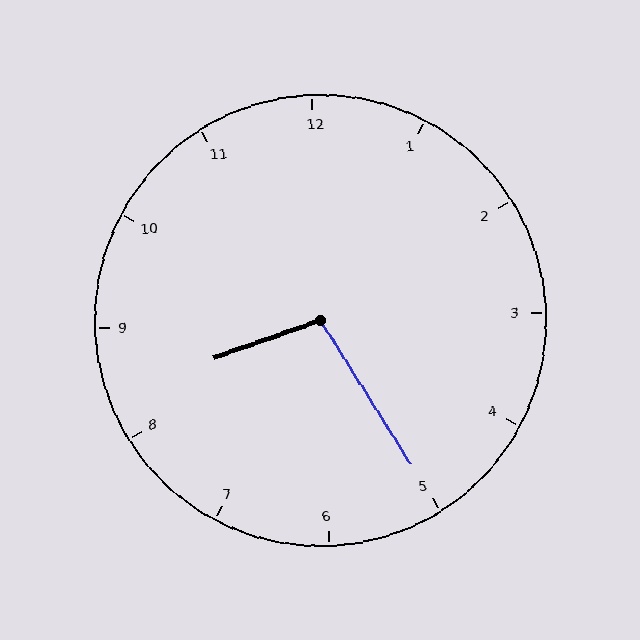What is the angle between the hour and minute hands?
Approximately 102 degrees.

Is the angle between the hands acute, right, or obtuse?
It is obtuse.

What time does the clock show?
8:25.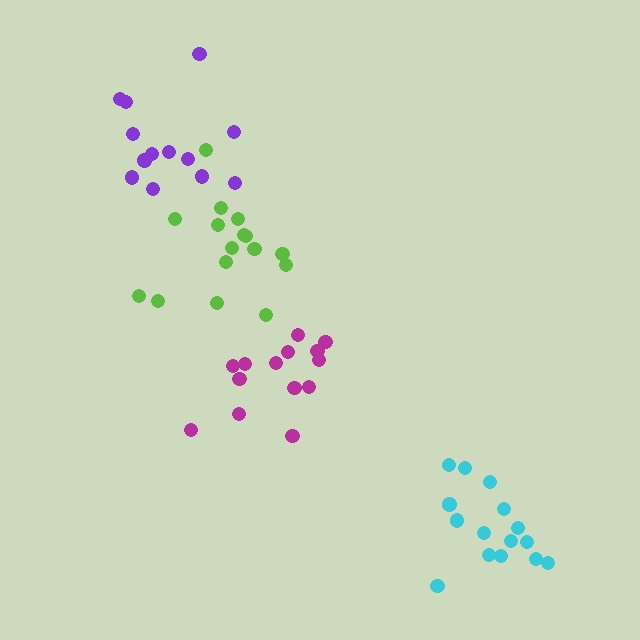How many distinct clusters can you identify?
There are 4 distinct clusters.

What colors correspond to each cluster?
The clusters are colored: purple, magenta, cyan, lime.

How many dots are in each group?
Group 1: 13 dots, Group 2: 14 dots, Group 3: 15 dots, Group 4: 16 dots (58 total).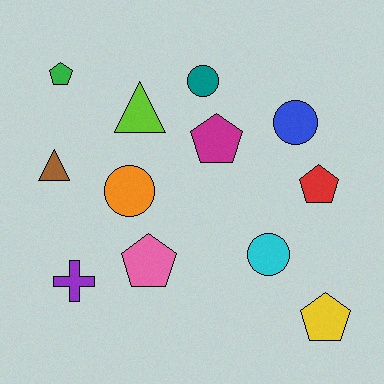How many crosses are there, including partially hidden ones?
There is 1 cross.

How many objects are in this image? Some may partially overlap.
There are 12 objects.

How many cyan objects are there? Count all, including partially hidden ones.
There is 1 cyan object.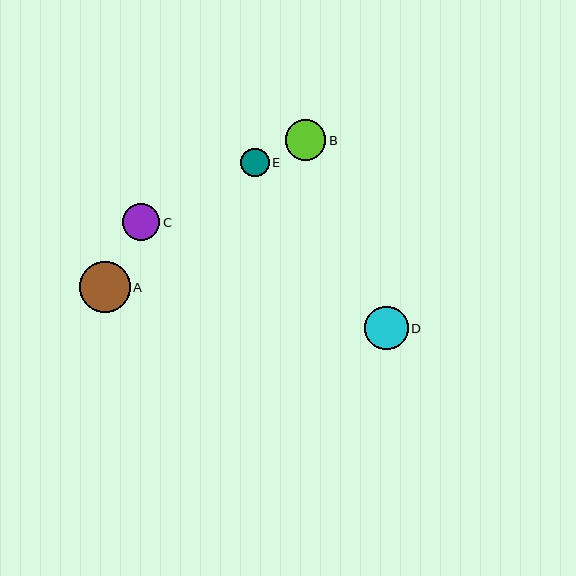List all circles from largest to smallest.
From largest to smallest: A, D, B, C, E.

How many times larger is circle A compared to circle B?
Circle A is approximately 1.3 times the size of circle B.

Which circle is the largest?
Circle A is the largest with a size of approximately 51 pixels.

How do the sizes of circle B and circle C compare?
Circle B and circle C are approximately the same size.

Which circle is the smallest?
Circle E is the smallest with a size of approximately 29 pixels.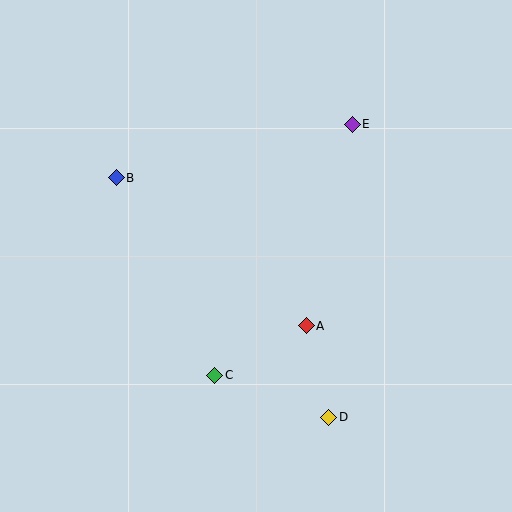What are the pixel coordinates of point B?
Point B is at (116, 178).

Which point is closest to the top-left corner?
Point B is closest to the top-left corner.